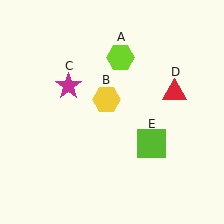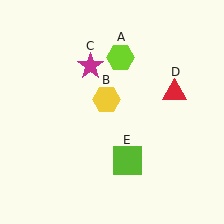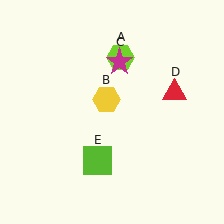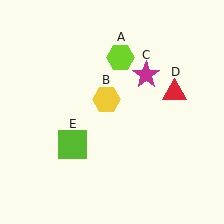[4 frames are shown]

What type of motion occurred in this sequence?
The magenta star (object C), lime square (object E) rotated clockwise around the center of the scene.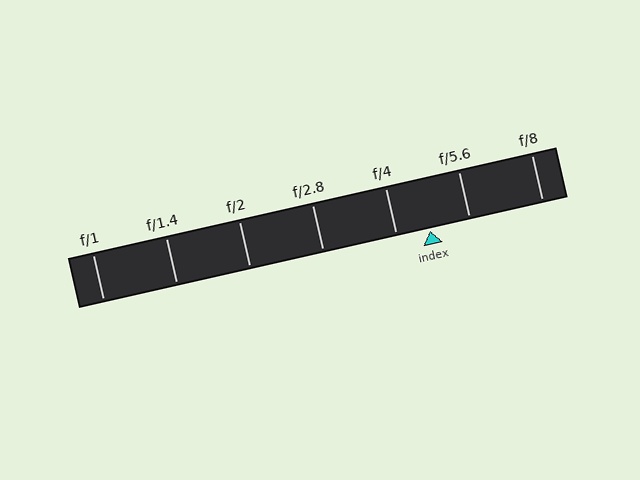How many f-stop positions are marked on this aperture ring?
There are 7 f-stop positions marked.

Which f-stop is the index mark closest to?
The index mark is closest to f/4.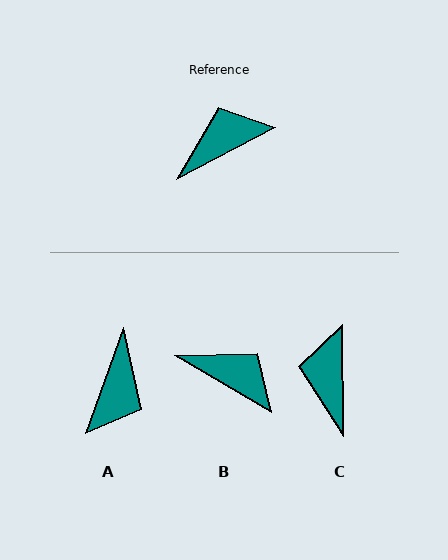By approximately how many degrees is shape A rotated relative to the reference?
Approximately 137 degrees clockwise.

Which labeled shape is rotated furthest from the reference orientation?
A, about 137 degrees away.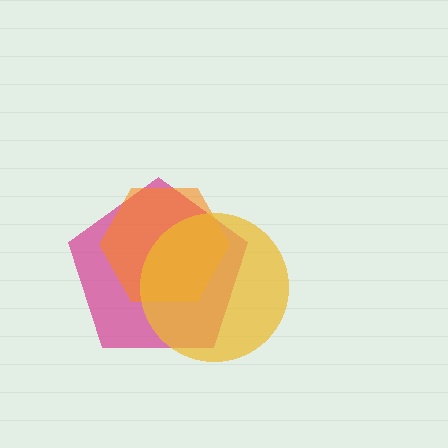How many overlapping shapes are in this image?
There are 3 overlapping shapes in the image.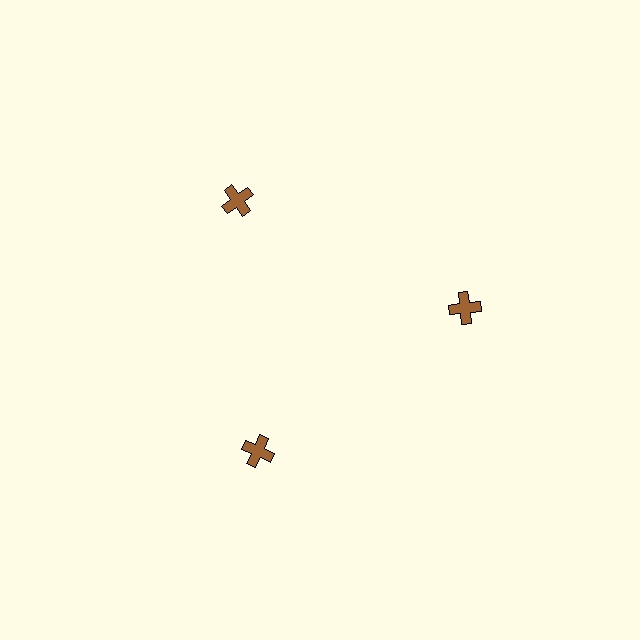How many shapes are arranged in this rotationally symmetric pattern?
There are 3 shapes, arranged in 3 groups of 1.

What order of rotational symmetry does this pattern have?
This pattern has 3-fold rotational symmetry.